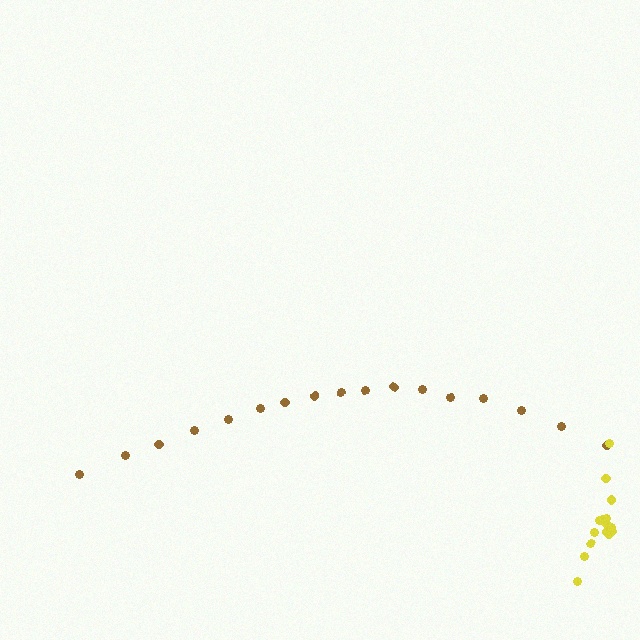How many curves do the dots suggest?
There are 2 distinct paths.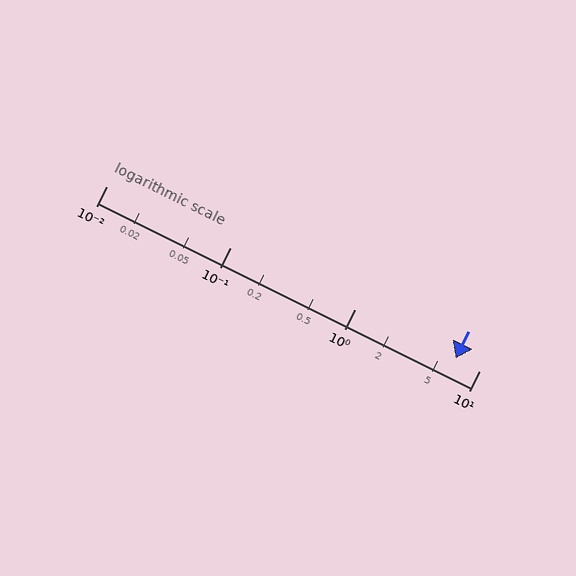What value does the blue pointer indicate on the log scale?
The pointer indicates approximately 6.4.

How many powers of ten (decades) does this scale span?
The scale spans 3 decades, from 0.01 to 10.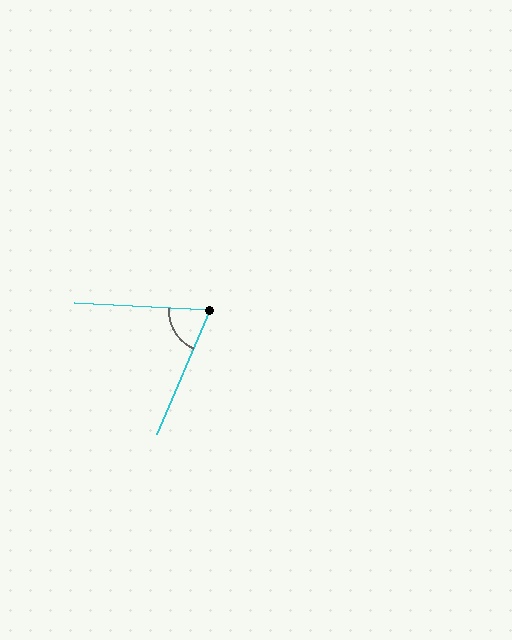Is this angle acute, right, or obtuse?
It is acute.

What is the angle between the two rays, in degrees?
Approximately 70 degrees.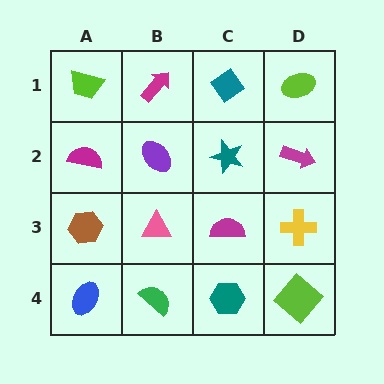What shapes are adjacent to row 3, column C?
A teal star (row 2, column C), a teal hexagon (row 4, column C), a pink triangle (row 3, column B), a yellow cross (row 3, column D).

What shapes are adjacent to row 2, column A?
A lime trapezoid (row 1, column A), a brown hexagon (row 3, column A), a purple ellipse (row 2, column B).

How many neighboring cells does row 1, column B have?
3.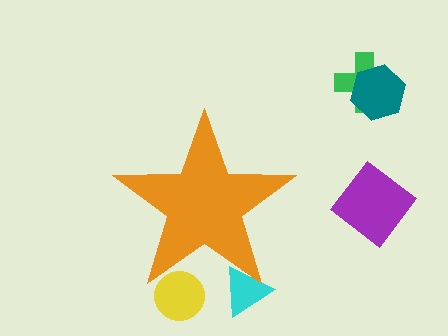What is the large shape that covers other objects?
An orange star.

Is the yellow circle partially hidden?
Yes, the yellow circle is partially hidden behind the orange star.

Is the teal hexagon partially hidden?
No, the teal hexagon is fully visible.